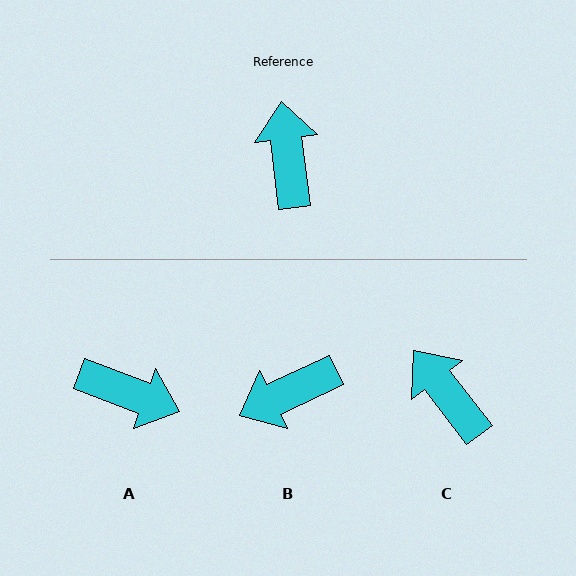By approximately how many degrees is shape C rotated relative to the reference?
Approximately 31 degrees counter-clockwise.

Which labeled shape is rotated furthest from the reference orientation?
A, about 118 degrees away.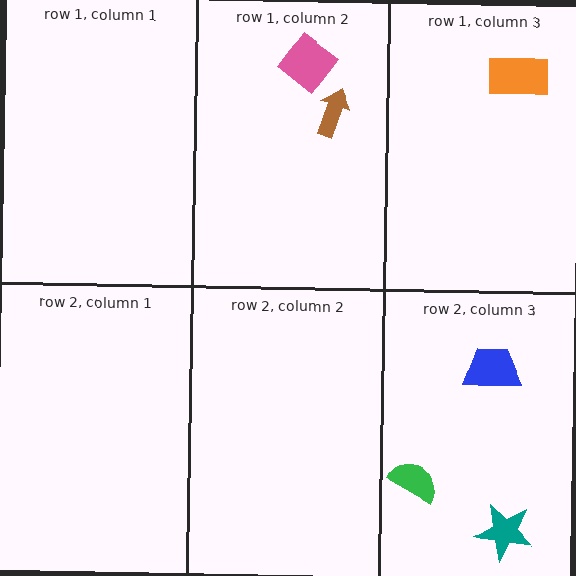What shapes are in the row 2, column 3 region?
The blue trapezoid, the teal star, the green semicircle.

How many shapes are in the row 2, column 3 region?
3.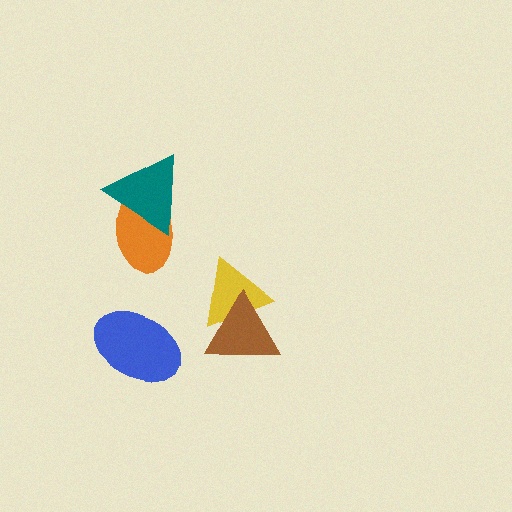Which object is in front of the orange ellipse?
The teal triangle is in front of the orange ellipse.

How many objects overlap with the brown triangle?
1 object overlaps with the brown triangle.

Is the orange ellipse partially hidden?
Yes, it is partially covered by another shape.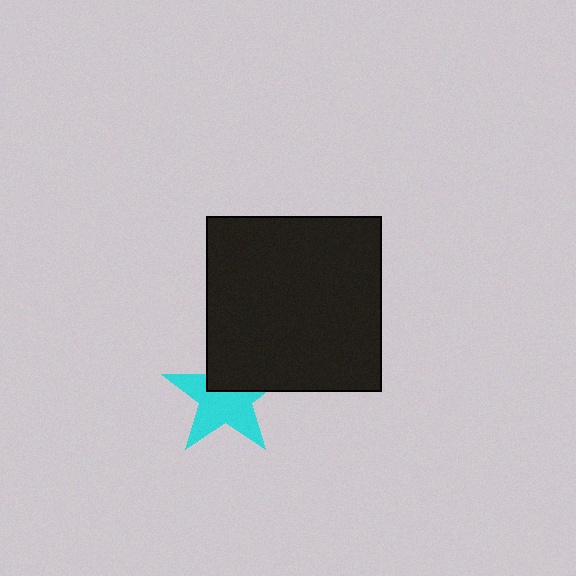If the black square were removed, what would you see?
You would see the complete cyan star.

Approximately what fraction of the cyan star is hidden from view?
Roughly 38% of the cyan star is hidden behind the black square.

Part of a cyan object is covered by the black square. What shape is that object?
It is a star.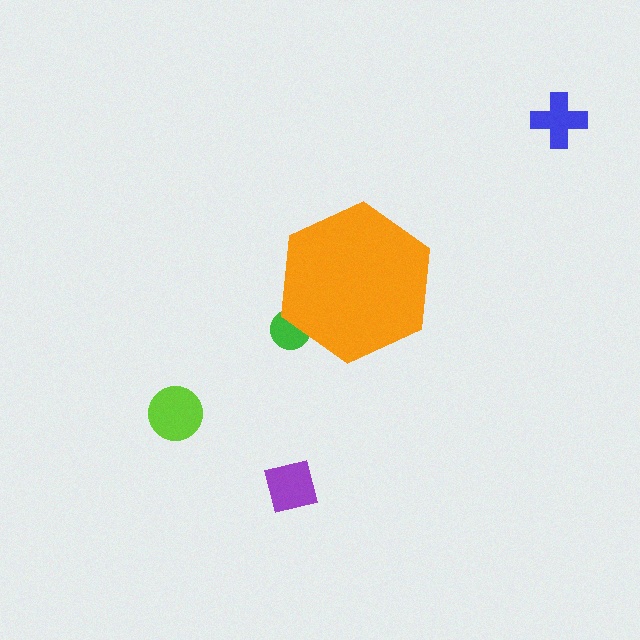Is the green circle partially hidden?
Yes, the green circle is partially hidden behind the orange hexagon.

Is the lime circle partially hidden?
No, the lime circle is fully visible.